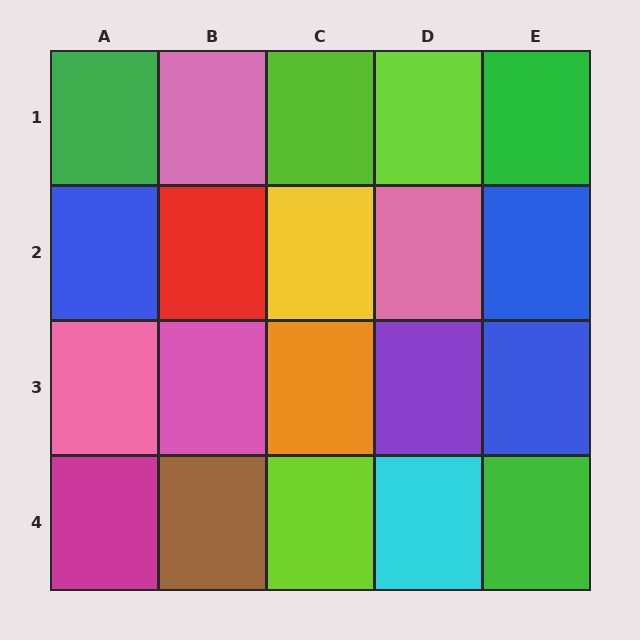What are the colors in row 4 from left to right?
Magenta, brown, lime, cyan, green.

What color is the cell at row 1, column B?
Pink.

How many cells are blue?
3 cells are blue.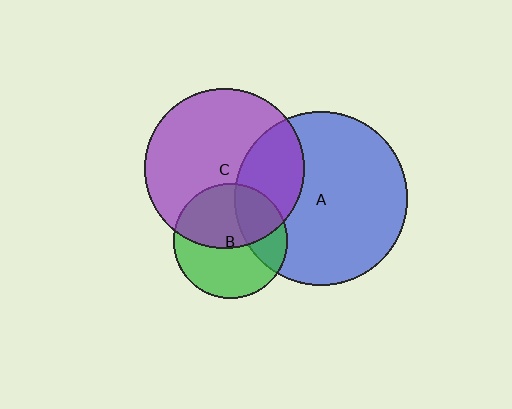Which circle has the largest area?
Circle A (blue).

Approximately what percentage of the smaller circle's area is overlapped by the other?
Approximately 30%.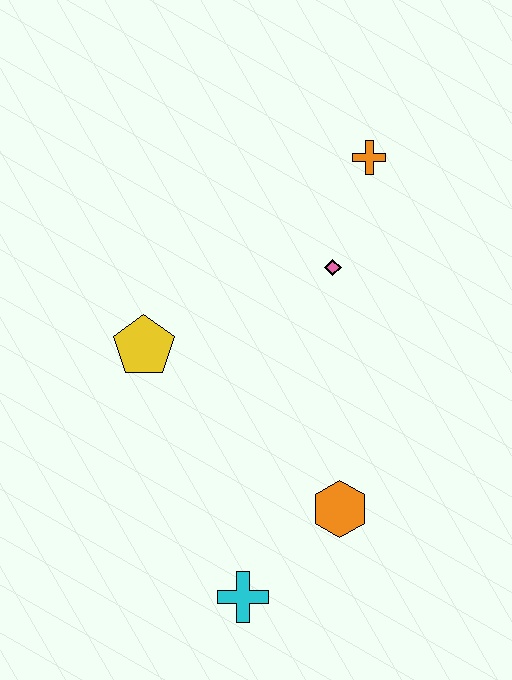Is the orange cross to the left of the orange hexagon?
No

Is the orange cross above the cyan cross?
Yes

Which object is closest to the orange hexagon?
The cyan cross is closest to the orange hexagon.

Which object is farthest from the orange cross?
The cyan cross is farthest from the orange cross.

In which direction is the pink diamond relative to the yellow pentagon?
The pink diamond is to the right of the yellow pentagon.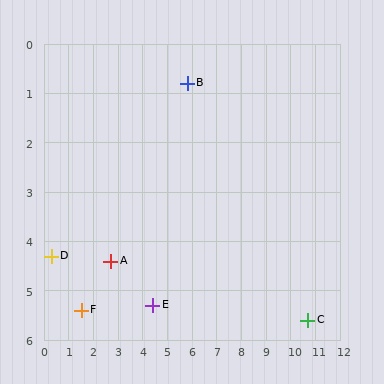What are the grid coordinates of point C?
Point C is at approximately (10.7, 5.6).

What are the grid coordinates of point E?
Point E is at approximately (4.4, 5.3).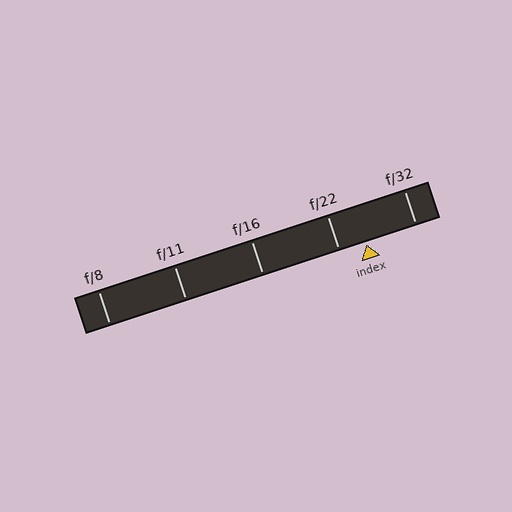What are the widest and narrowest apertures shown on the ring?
The widest aperture shown is f/8 and the narrowest is f/32.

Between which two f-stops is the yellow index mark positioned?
The index mark is between f/22 and f/32.